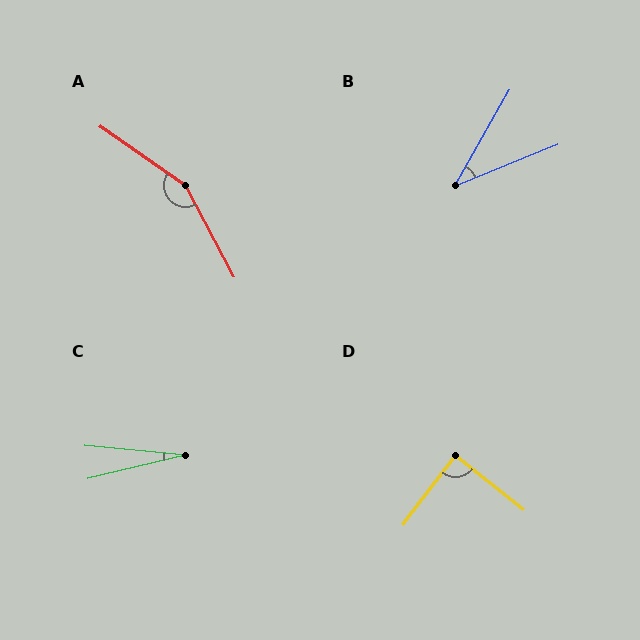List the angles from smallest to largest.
C (19°), B (38°), D (89°), A (153°).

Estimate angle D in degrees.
Approximately 89 degrees.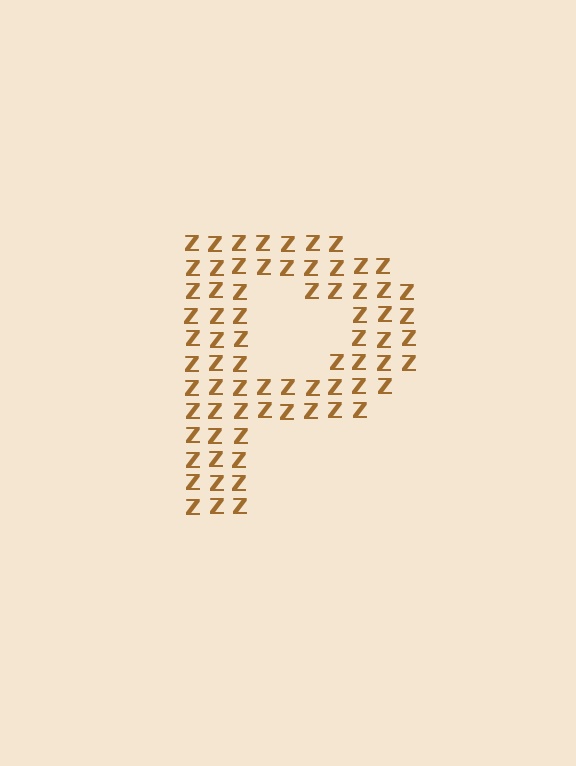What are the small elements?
The small elements are letter Z's.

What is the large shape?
The large shape is the letter P.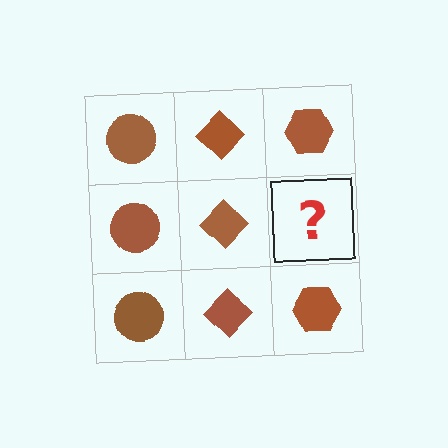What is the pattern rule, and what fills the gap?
The rule is that each column has a consistent shape. The gap should be filled with a brown hexagon.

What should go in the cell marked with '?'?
The missing cell should contain a brown hexagon.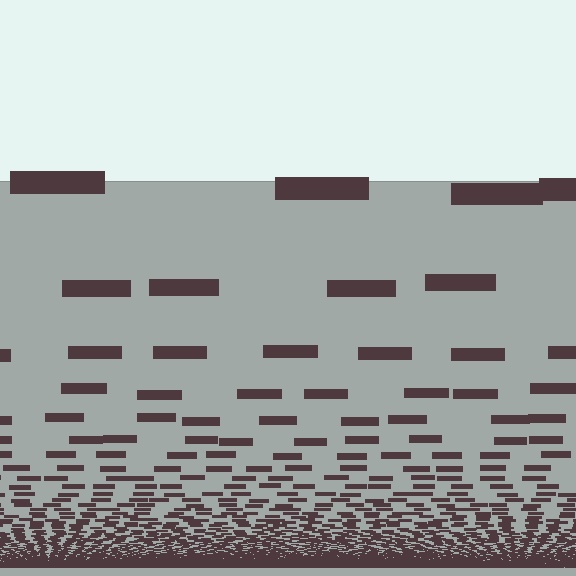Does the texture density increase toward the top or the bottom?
Density increases toward the bottom.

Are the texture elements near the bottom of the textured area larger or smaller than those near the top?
Smaller. The gradient is inverted — elements near the bottom are smaller and denser.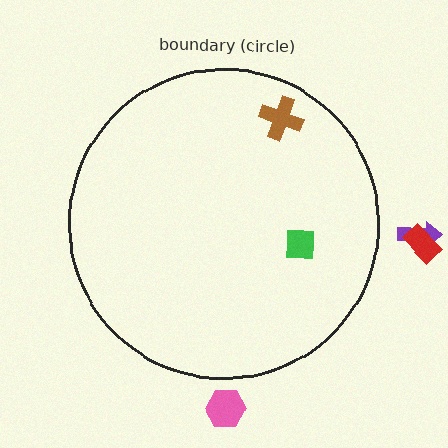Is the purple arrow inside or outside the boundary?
Outside.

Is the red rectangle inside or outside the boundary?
Outside.